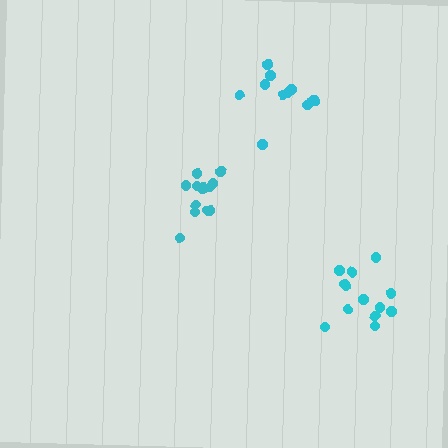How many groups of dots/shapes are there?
There are 3 groups.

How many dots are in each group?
Group 1: 13 dots, Group 2: 11 dots, Group 3: 13 dots (37 total).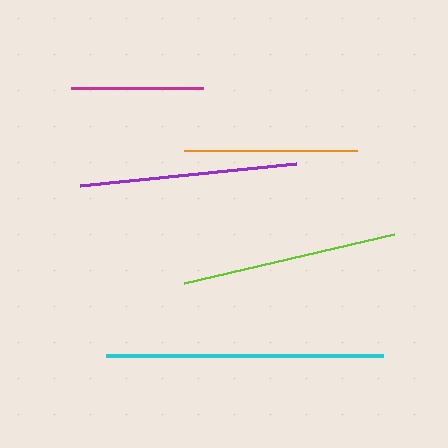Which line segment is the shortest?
The magenta line is the shortest at approximately 131 pixels.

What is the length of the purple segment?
The purple segment is approximately 217 pixels long.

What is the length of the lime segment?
The lime segment is approximately 216 pixels long.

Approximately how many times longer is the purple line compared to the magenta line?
The purple line is approximately 1.7 times the length of the magenta line.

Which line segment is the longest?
The cyan line is the longest at approximately 277 pixels.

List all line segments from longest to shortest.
From longest to shortest: cyan, purple, lime, orange, magenta.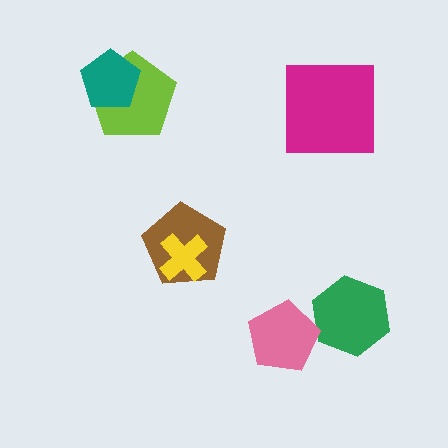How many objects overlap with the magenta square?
0 objects overlap with the magenta square.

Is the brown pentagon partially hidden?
Yes, it is partially covered by another shape.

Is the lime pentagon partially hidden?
Yes, it is partially covered by another shape.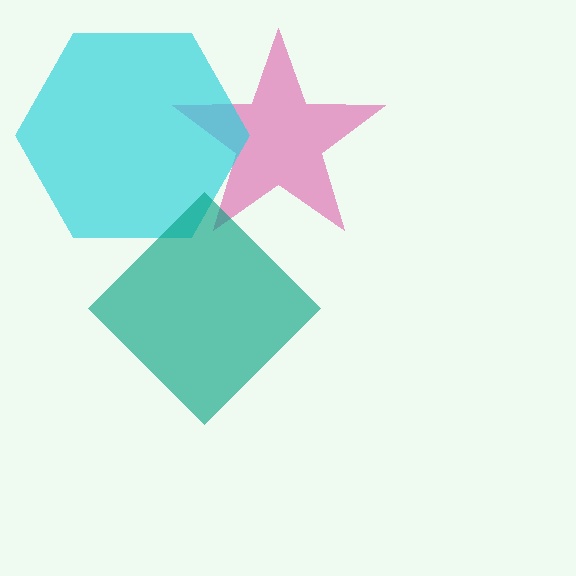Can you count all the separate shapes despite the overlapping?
Yes, there are 3 separate shapes.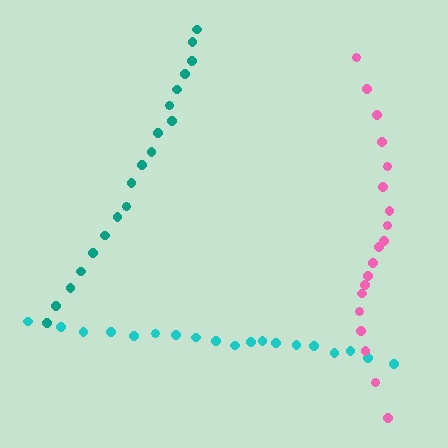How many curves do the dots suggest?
There are 3 distinct paths.